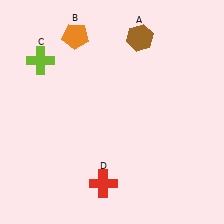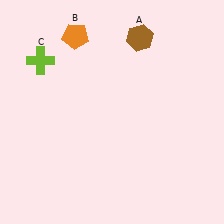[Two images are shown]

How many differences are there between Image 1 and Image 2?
There is 1 difference between the two images.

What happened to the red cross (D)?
The red cross (D) was removed in Image 2. It was in the bottom-left area of Image 1.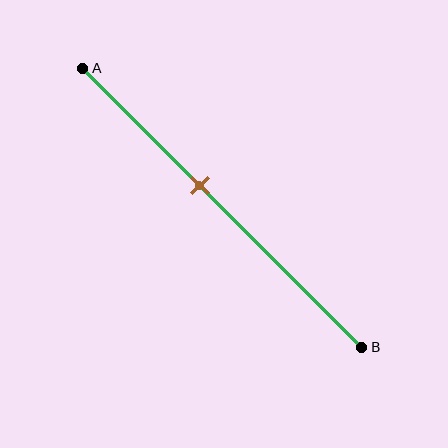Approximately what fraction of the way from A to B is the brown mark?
The brown mark is approximately 40% of the way from A to B.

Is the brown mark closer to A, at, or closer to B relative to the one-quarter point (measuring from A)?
The brown mark is closer to point B than the one-quarter point of segment AB.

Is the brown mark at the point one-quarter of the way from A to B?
No, the mark is at about 40% from A, not at the 25% one-quarter point.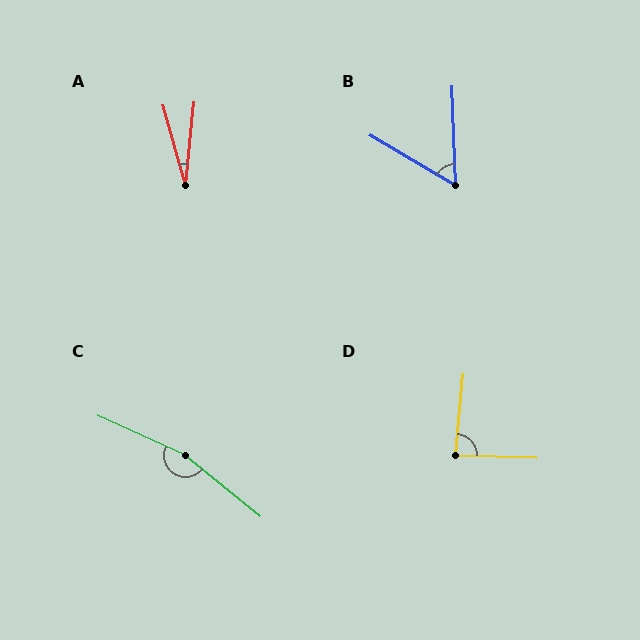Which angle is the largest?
C, at approximately 166 degrees.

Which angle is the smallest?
A, at approximately 21 degrees.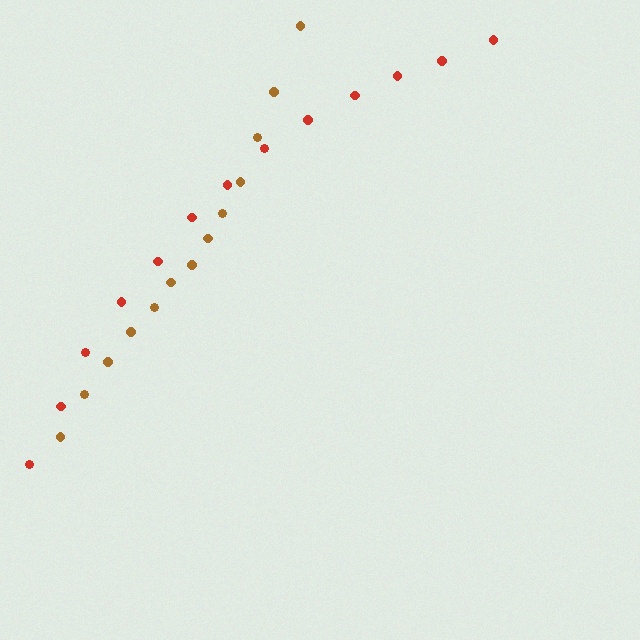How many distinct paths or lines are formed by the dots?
There are 2 distinct paths.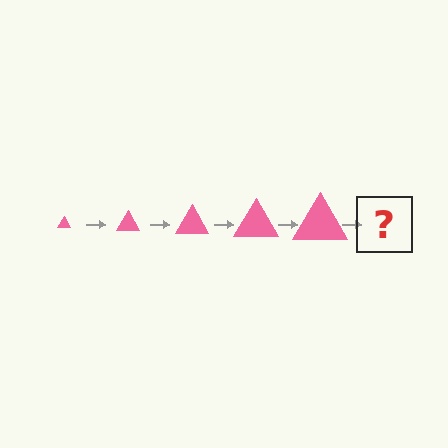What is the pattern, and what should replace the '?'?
The pattern is that the triangle gets progressively larger each step. The '?' should be a pink triangle, larger than the previous one.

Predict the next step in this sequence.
The next step is a pink triangle, larger than the previous one.